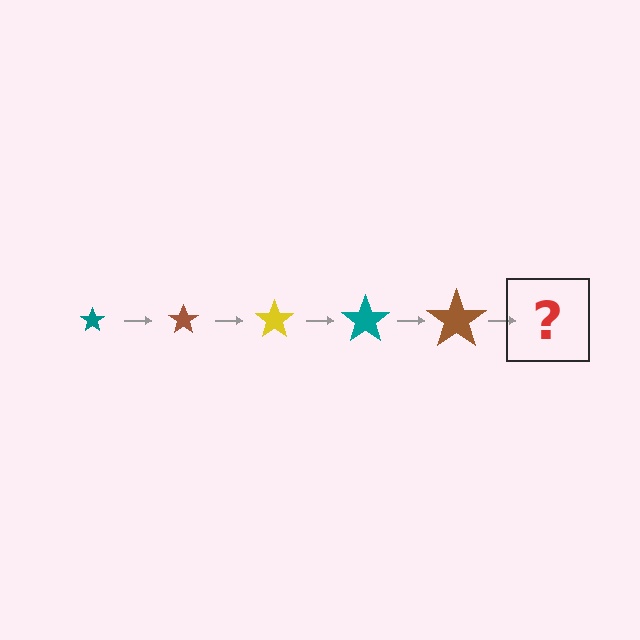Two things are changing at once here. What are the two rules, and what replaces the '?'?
The two rules are that the star grows larger each step and the color cycles through teal, brown, and yellow. The '?' should be a yellow star, larger than the previous one.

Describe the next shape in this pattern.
It should be a yellow star, larger than the previous one.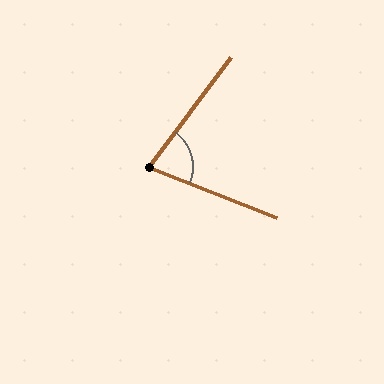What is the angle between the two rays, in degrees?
Approximately 75 degrees.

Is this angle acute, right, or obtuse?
It is acute.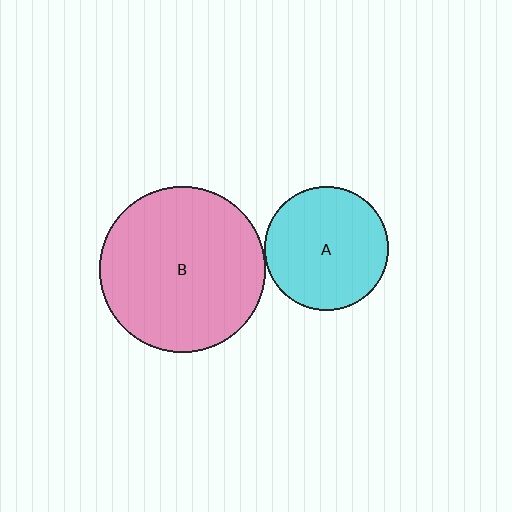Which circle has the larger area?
Circle B (pink).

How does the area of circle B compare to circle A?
Approximately 1.8 times.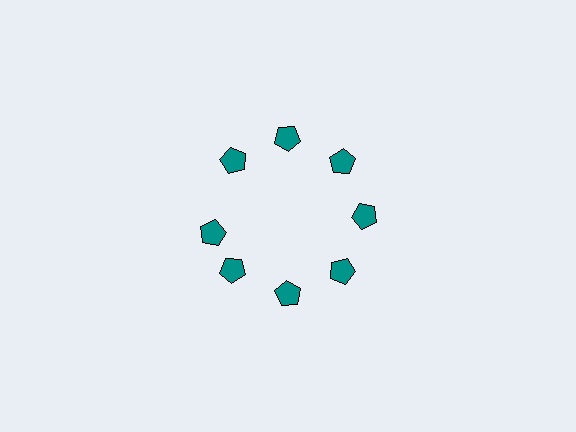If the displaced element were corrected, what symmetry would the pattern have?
It would have 8-fold rotational symmetry — the pattern would map onto itself every 45 degrees.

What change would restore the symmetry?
The symmetry would be restored by rotating it back into even spacing with its neighbors so that all 8 pentagons sit at equal angles and equal distance from the center.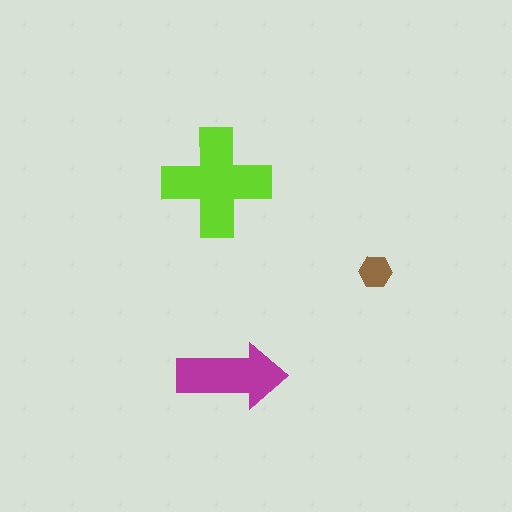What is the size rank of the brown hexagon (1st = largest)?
3rd.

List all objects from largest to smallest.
The lime cross, the magenta arrow, the brown hexagon.